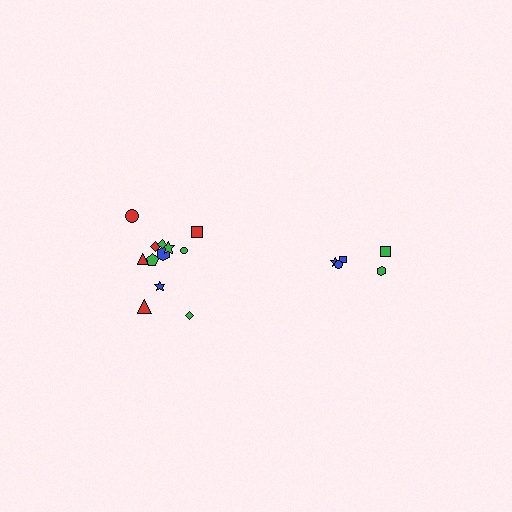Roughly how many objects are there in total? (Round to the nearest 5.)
Roughly 15 objects in total.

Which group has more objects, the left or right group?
The left group.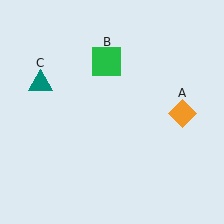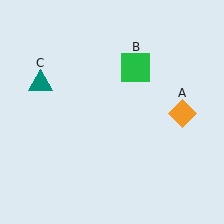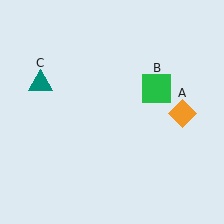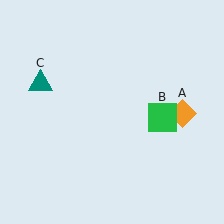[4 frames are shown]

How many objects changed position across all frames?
1 object changed position: green square (object B).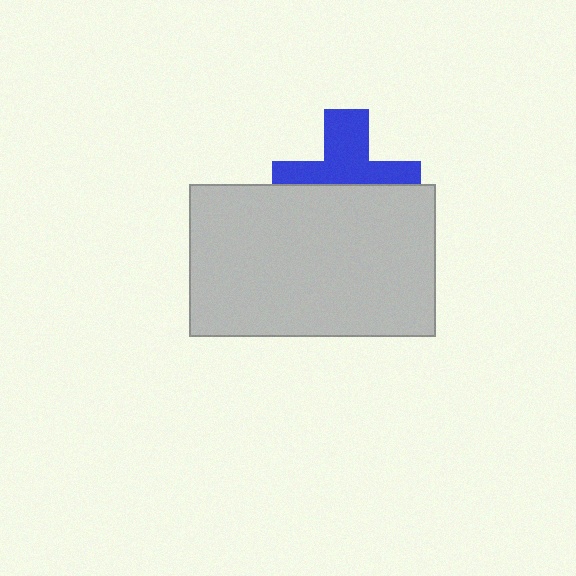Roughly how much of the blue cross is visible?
About half of it is visible (roughly 49%).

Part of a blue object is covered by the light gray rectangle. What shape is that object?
It is a cross.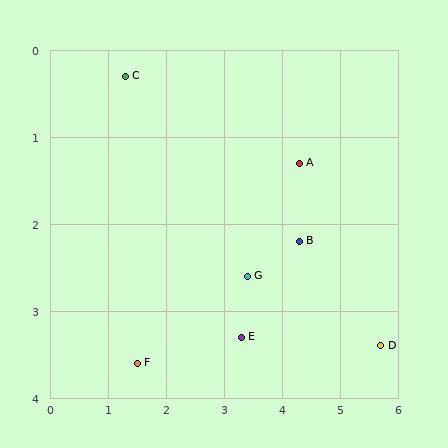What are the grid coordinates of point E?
Point E is at approximately (3.3, 3.3).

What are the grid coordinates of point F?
Point F is at approximately (1.5, 3.6).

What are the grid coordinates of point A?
Point A is at approximately (4.3, 1.3).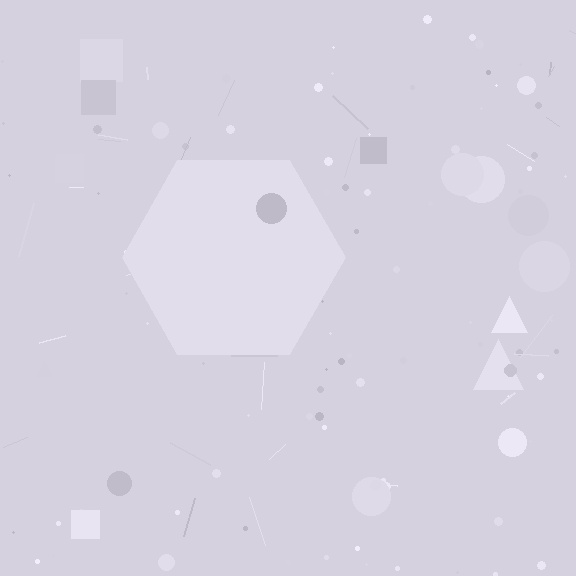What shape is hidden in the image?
A hexagon is hidden in the image.